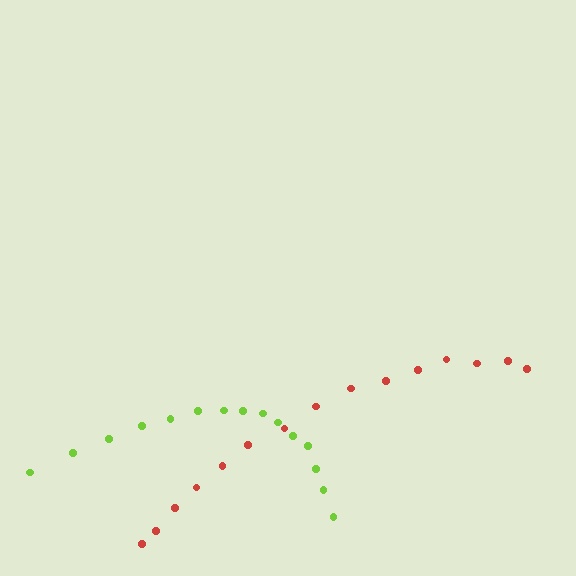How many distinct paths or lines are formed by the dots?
There are 2 distinct paths.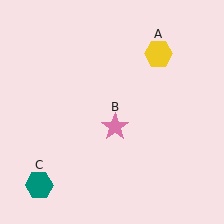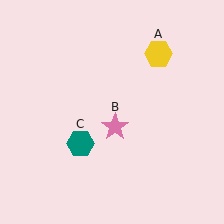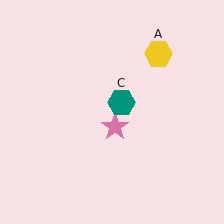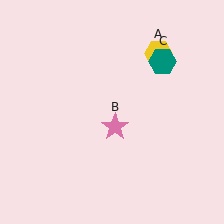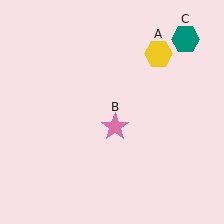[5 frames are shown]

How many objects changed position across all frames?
1 object changed position: teal hexagon (object C).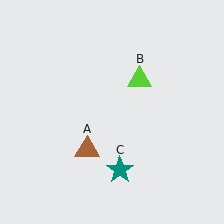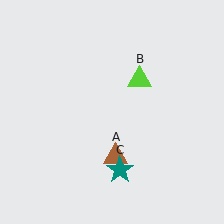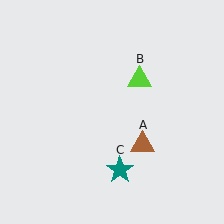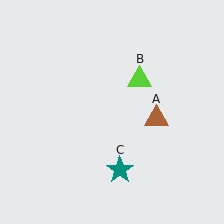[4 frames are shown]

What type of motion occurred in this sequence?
The brown triangle (object A) rotated counterclockwise around the center of the scene.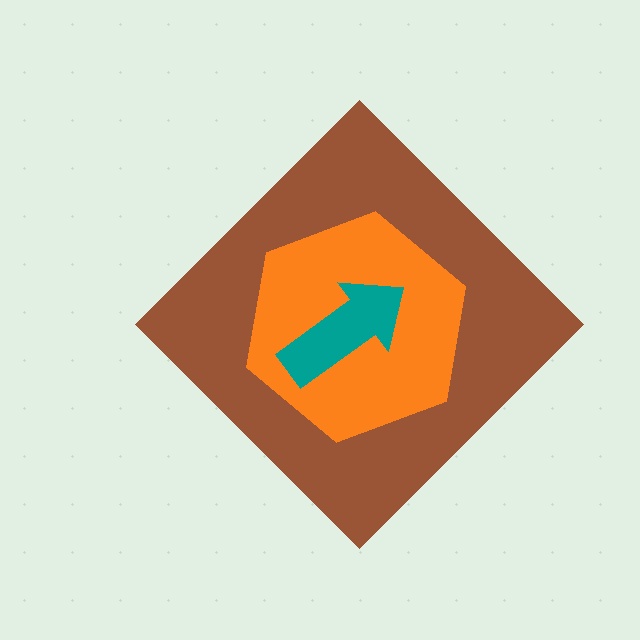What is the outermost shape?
The brown diamond.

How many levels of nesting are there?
3.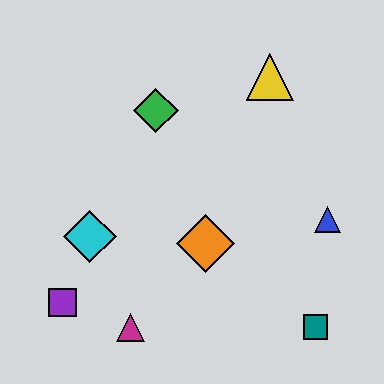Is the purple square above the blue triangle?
No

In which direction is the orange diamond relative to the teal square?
The orange diamond is to the left of the teal square.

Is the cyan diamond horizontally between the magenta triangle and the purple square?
Yes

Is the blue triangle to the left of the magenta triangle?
No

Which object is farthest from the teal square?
The green diamond is farthest from the teal square.